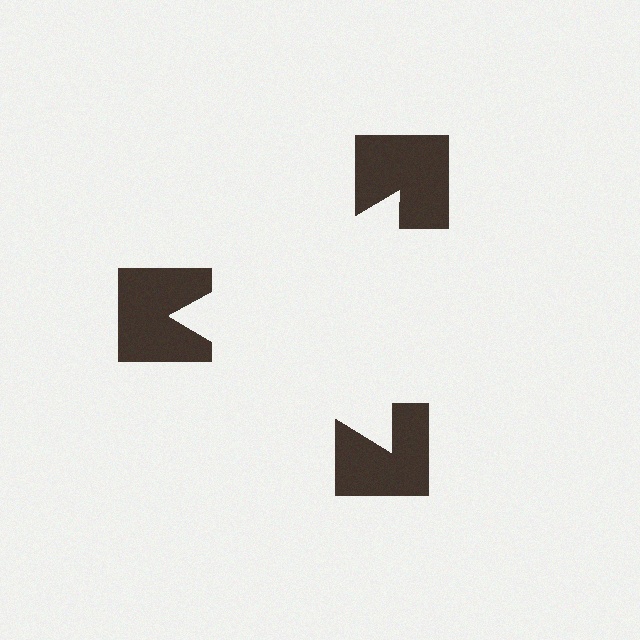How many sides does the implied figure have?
3 sides.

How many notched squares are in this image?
There are 3 — one at each vertex of the illusory triangle.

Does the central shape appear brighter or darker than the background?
It typically appears slightly brighter than the background, even though no actual brightness change is drawn.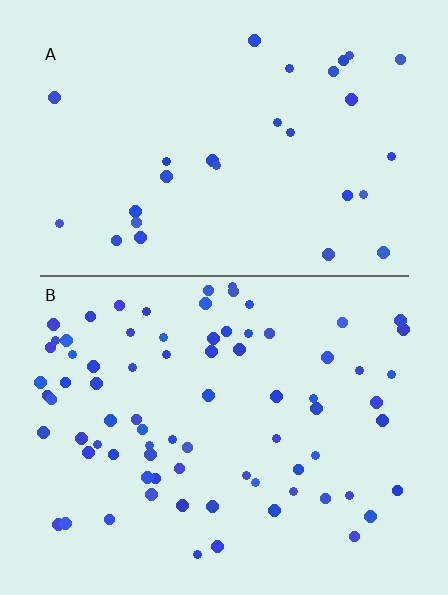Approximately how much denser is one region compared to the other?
Approximately 2.7× — region B over region A.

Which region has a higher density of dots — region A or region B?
B (the bottom).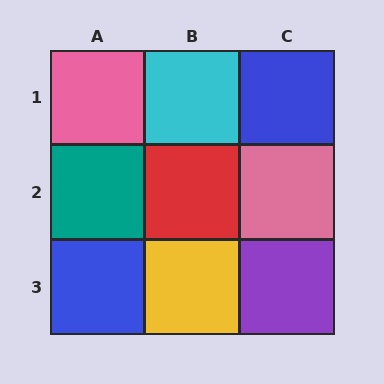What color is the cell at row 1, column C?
Blue.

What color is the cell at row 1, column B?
Cyan.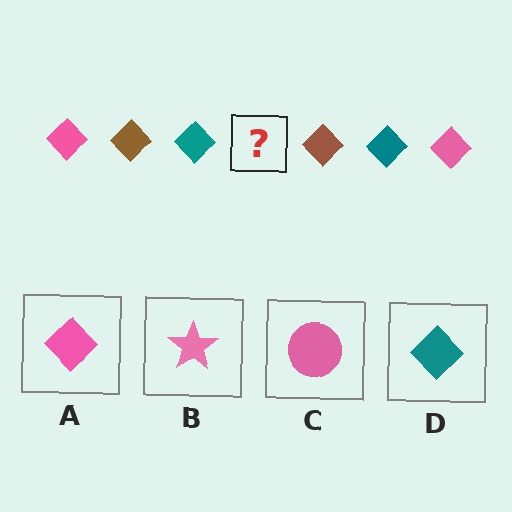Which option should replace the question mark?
Option A.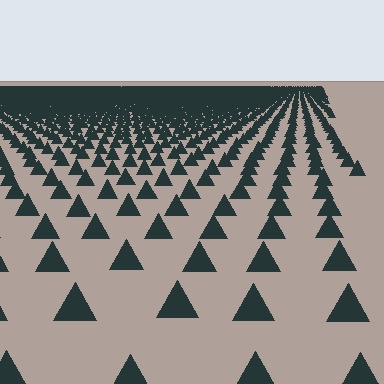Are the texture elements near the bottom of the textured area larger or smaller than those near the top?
Larger. Near the bottom, elements are closer to the viewer and appear at a bigger on-screen size.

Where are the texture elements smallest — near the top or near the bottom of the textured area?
Near the top.